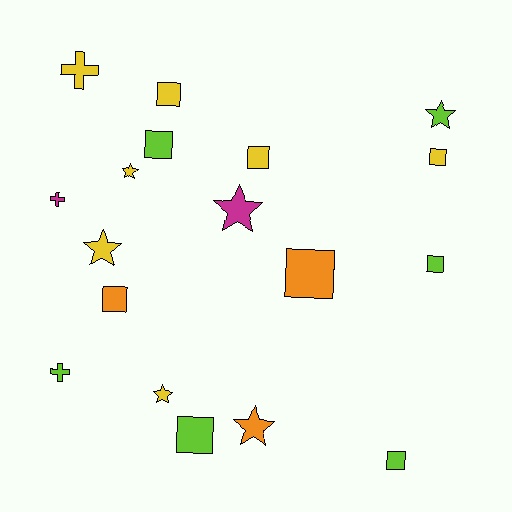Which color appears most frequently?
Yellow, with 7 objects.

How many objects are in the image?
There are 18 objects.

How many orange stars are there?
There is 1 orange star.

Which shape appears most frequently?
Square, with 9 objects.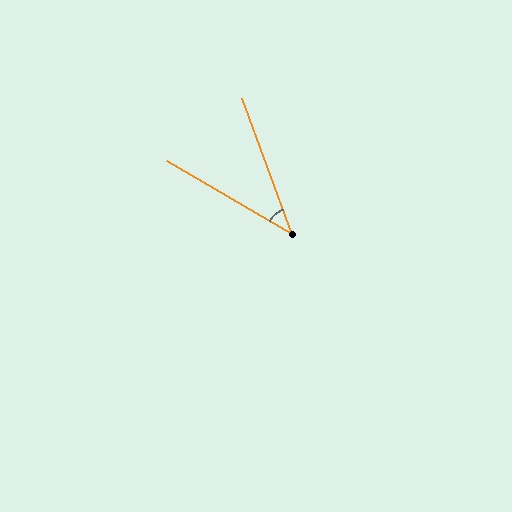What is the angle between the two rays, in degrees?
Approximately 39 degrees.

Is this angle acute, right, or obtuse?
It is acute.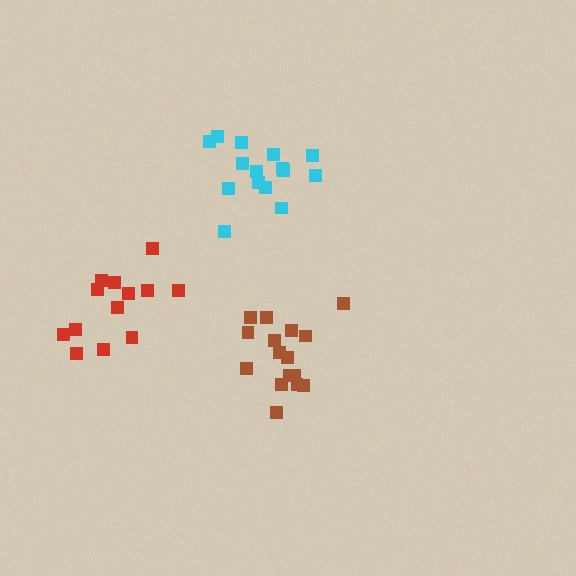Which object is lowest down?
The brown cluster is bottommost.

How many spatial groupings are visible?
There are 3 spatial groupings.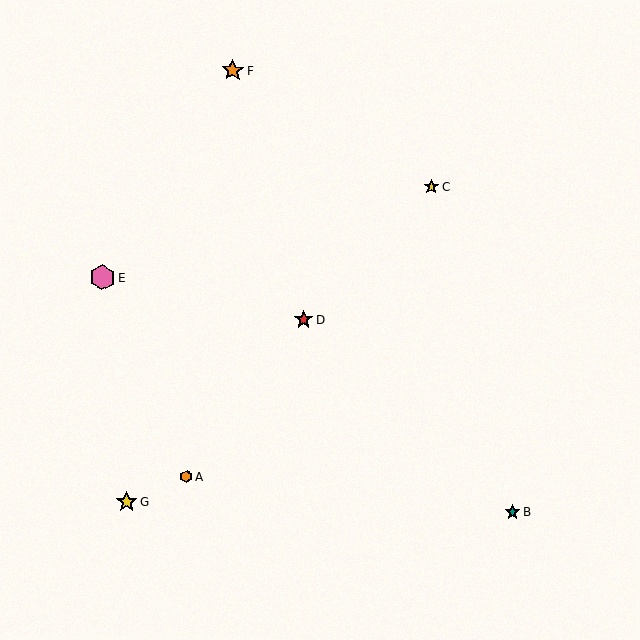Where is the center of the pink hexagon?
The center of the pink hexagon is at (102, 277).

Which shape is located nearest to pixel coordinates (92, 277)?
The pink hexagon (labeled E) at (102, 277) is nearest to that location.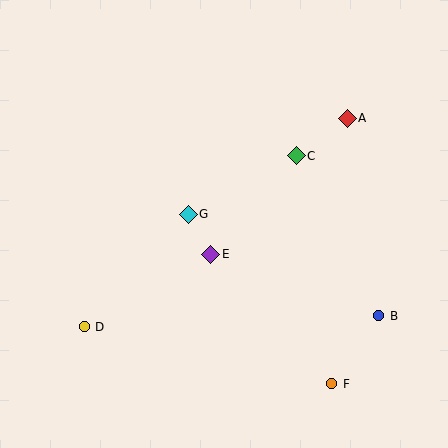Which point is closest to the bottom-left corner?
Point D is closest to the bottom-left corner.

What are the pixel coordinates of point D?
Point D is at (84, 327).